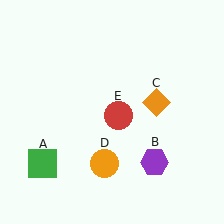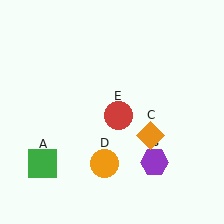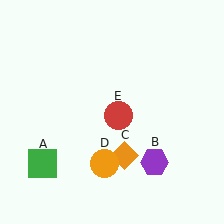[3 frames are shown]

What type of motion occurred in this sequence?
The orange diamond (object C) rotated clockwise around the center of the scene.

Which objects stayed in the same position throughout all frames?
Green square (object A) and purple hexagon (object B) and orange circle (object D) and red circle (object E) remained stationary.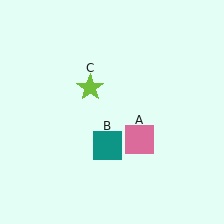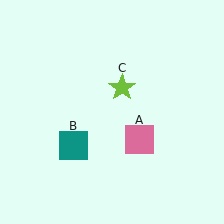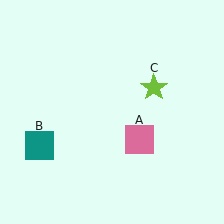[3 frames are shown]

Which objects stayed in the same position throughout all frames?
Pink square (object A) remained stationary.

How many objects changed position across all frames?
2 objects changed position: teal square (object B), lime star (object C).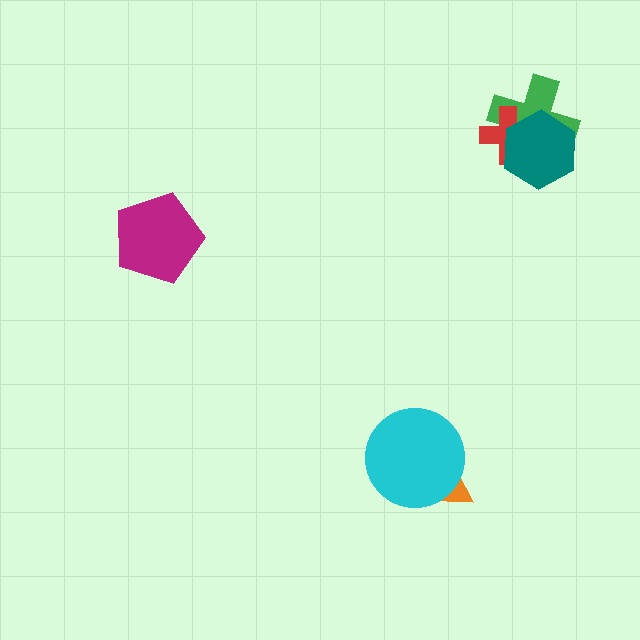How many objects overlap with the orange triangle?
1 object overlaps with the orange triangle.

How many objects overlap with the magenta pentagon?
0 objects overlap with the magenta pentagon.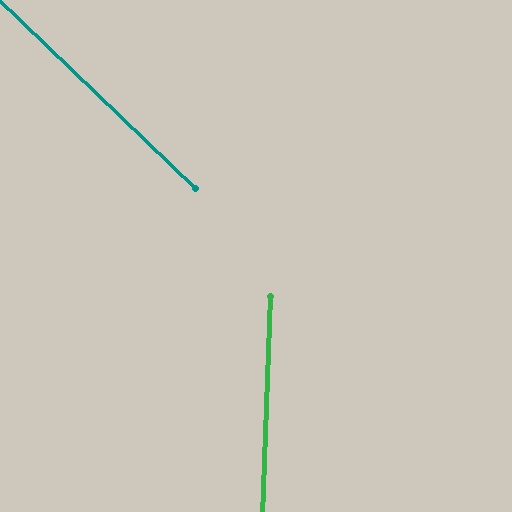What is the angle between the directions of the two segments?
Approximately 48 degrees.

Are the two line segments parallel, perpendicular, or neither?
Neither parallel nor perpendicular — they differ by about 48°.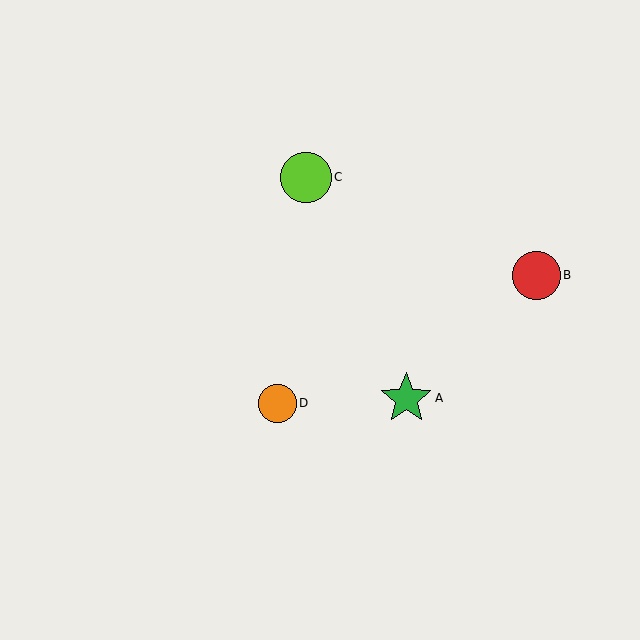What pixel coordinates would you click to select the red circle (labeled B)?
Click at (536, 275) to select the red circle B.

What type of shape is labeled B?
Shape B is a red circle.